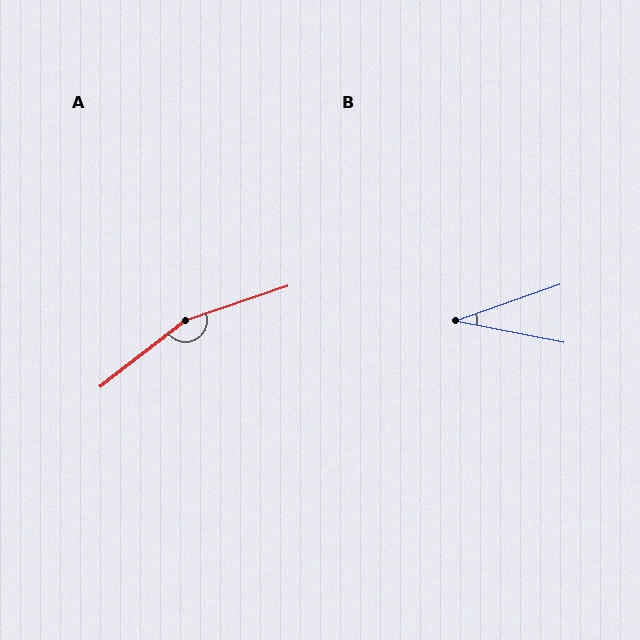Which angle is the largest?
A, at approximately 161 degrees.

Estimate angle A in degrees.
Approximately 161 degrees.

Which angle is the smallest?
B, at approximately 30 degrees.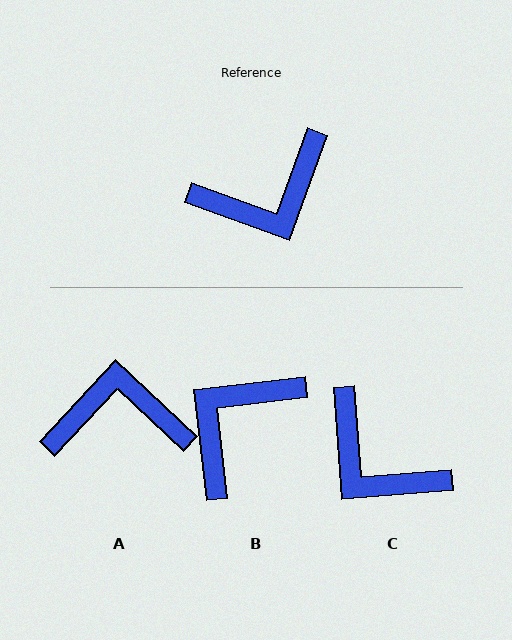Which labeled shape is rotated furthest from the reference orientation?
A, about 157 degrees away.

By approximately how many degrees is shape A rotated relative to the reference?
Approximately 157 degrees counter-clockwise.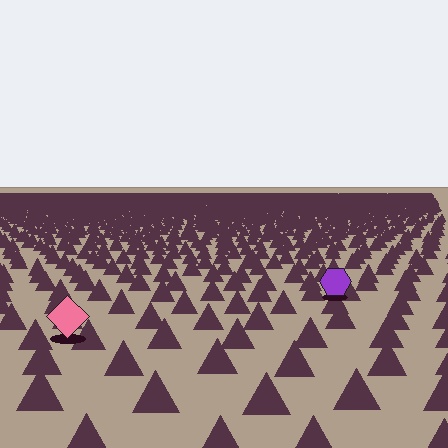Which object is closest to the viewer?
The pink diamond is closest. The texture marks near it are larger and more spread out.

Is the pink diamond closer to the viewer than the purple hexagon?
Yes. The pink diamond is closer — you can tell from the texture gradient: the ground texture is coarser near it.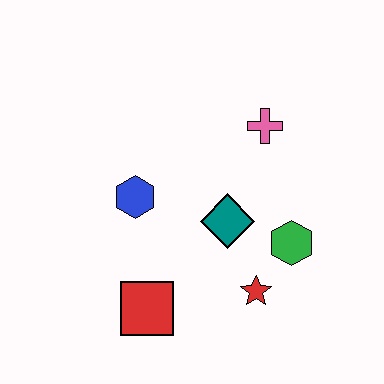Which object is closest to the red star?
The green hexagon is closest to the red star.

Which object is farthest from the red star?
The pink cross is farthest from the red star.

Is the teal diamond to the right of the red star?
No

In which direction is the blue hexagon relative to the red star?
The blue hexagon is to the left of the red star.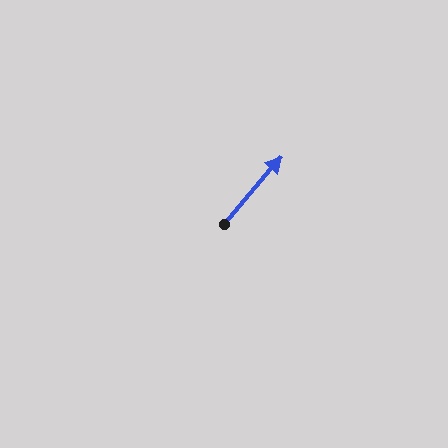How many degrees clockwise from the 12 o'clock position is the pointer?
Approximately 40 degrees.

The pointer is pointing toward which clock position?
Roughly 1 o'clock.